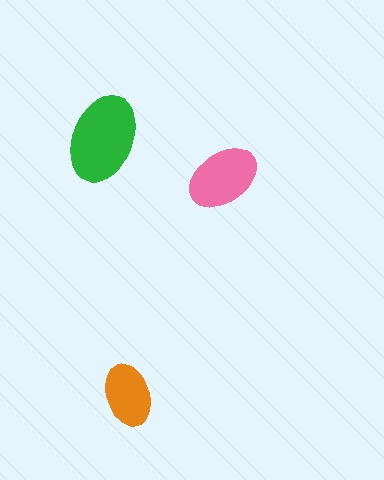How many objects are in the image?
There are 3 objects in the image.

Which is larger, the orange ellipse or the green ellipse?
The green one.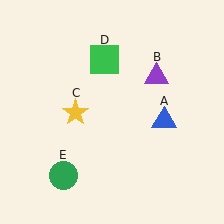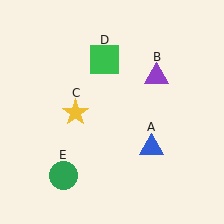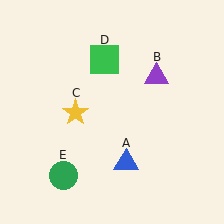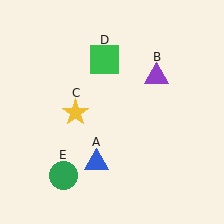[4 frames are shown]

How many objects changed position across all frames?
1 object changed position: blue triangle (object A).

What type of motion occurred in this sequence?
The blue triangle (object A) rotated clockwise around the center of the scene.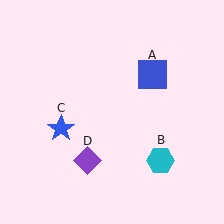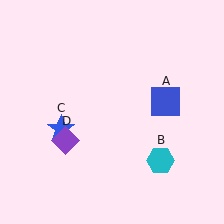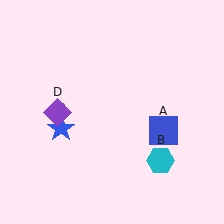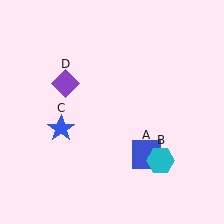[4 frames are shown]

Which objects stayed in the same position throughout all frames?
Cyan hexagon (object B) and blue star (object C) remained stationary.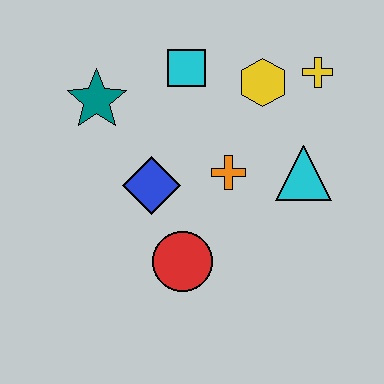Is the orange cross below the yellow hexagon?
Yes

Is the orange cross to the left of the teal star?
No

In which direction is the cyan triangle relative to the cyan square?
The cyan triangle is to the right of the cyan square.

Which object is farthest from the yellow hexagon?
The red circle is farthest from the yellow hexagon.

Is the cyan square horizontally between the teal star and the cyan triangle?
Yes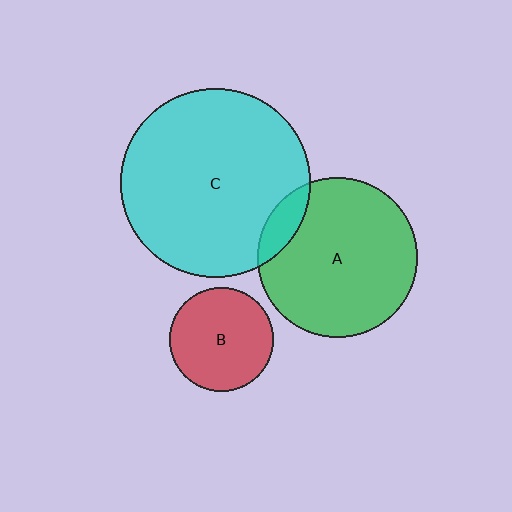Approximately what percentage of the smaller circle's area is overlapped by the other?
Approximately 10%.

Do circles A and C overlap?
Yes.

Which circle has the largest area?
Circle C (cyan).